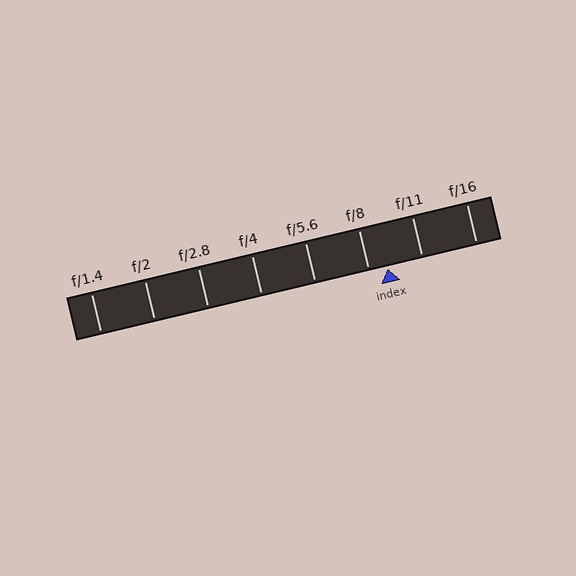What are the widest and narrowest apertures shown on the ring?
The widest aperture shown is f/1.4 and the narrowest is f/16.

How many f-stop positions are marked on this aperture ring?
There are 8 f-stop positions marked.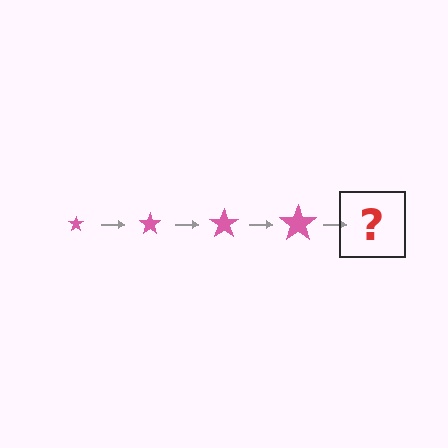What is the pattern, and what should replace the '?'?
The pattern is that the star gets progressively larger each step. The '?' should be a pink star, larger than the previous one.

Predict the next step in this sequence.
The next step is a pink star, larger than the previous one.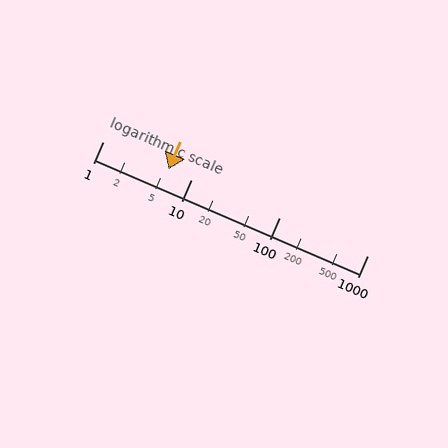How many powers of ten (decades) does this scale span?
The scale spans 3 decades, from 1 to 1000.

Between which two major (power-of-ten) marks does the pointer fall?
The pointer is between 1 and 10.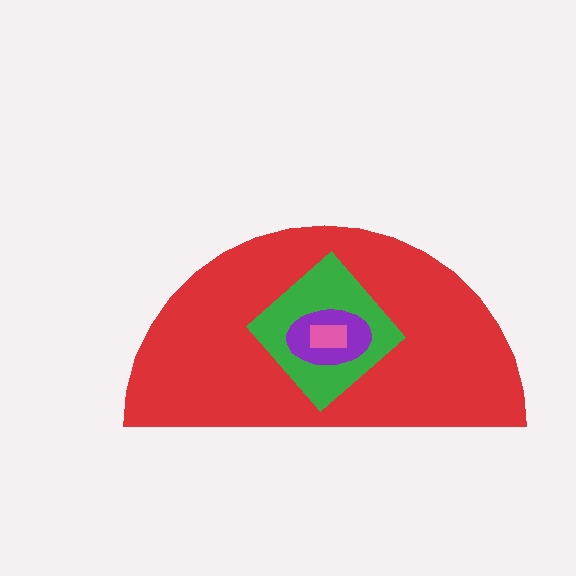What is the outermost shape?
The red semicircle.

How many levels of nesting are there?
4.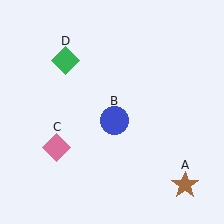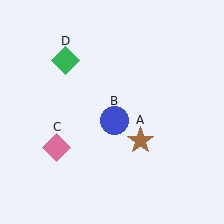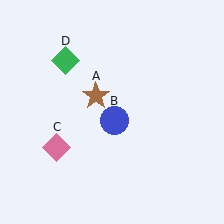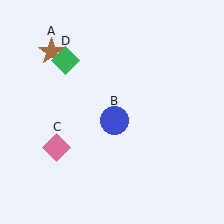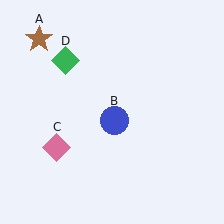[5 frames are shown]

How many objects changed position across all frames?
1 object changed position: brown star (object A).